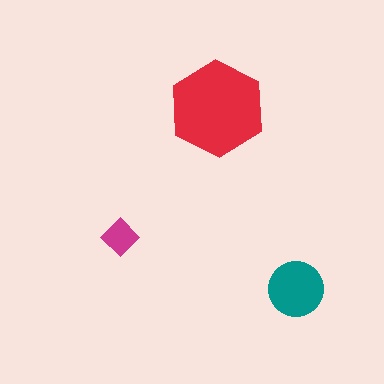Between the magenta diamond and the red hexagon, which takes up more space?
The red hexagon.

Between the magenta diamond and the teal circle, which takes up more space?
The teal circle.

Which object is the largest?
The red hexagon.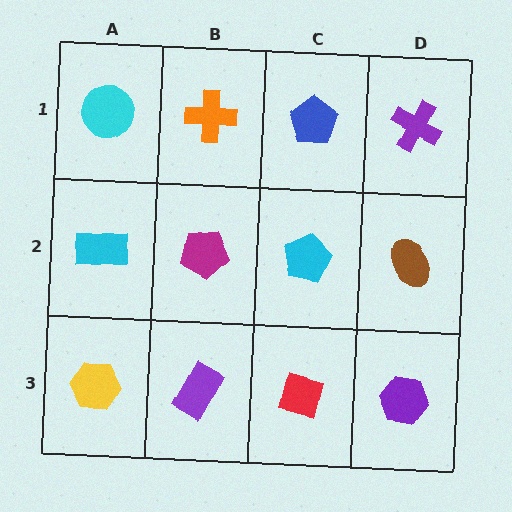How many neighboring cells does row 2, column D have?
3.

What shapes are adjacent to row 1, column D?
A brown ellipse (row 2, column D), a blue pentagon (row 1, column C).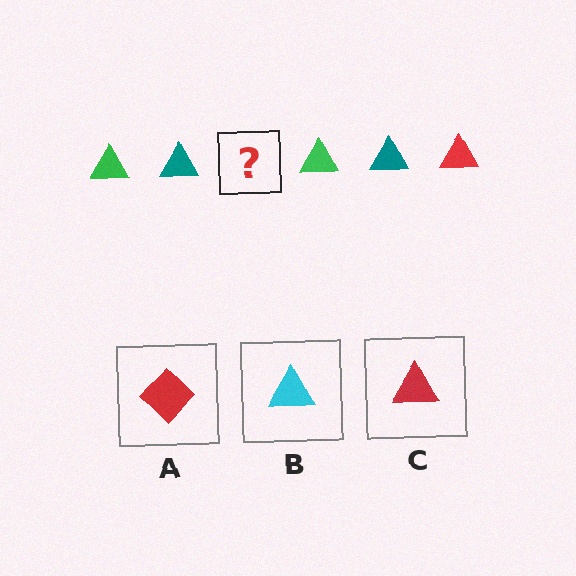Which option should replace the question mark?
Option C.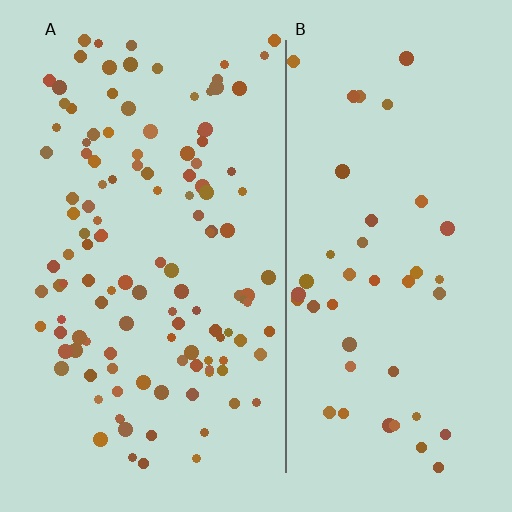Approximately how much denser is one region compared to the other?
Approximately 2.8× — region A over region B.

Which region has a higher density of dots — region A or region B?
A (the left).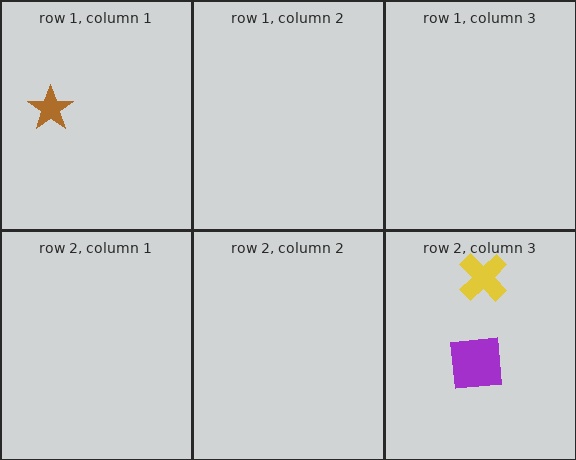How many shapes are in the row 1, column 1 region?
1.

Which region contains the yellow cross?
The row 2, column 3 region.